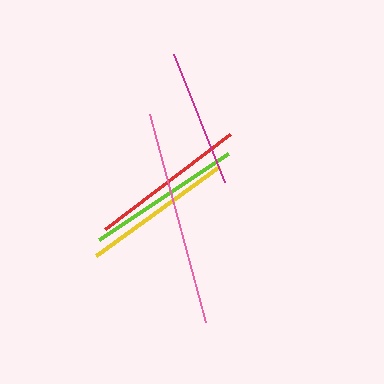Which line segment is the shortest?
The magenta line is the shortest at approximately 137 pixels.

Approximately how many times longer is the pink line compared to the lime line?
The pink line is approximately 1.4 times the length of the lime line.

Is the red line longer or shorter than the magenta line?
The red line is longer than the magenta line.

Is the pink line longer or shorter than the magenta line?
The pink line is longer than the magenta line.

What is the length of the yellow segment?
The yellow segment is approximately 152 pixels long.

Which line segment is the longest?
The pink line is the longest at approximately 216 pixels.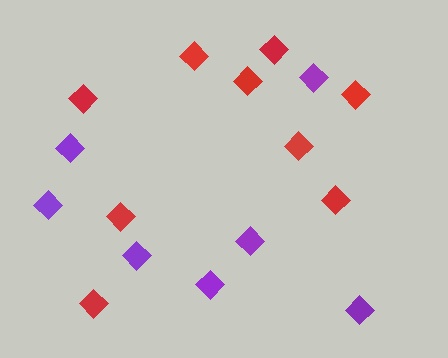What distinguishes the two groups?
There are 2 groups: one group of purple diamonds (7) and one group of red diamonds (9).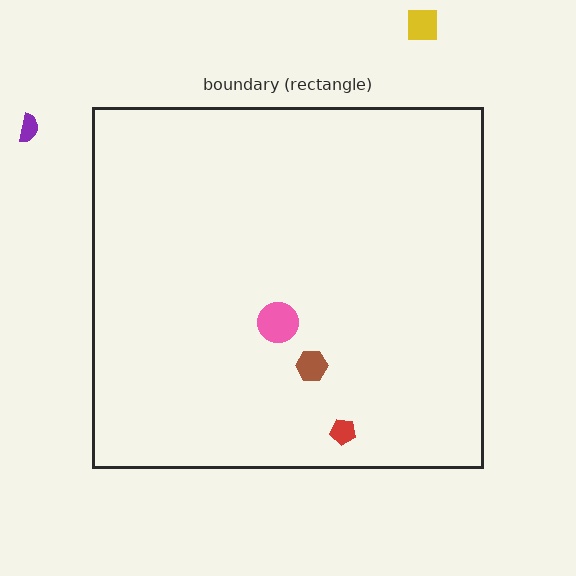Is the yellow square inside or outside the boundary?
Outside.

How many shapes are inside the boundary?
3 inside, 2 outside.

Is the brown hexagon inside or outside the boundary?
Inside.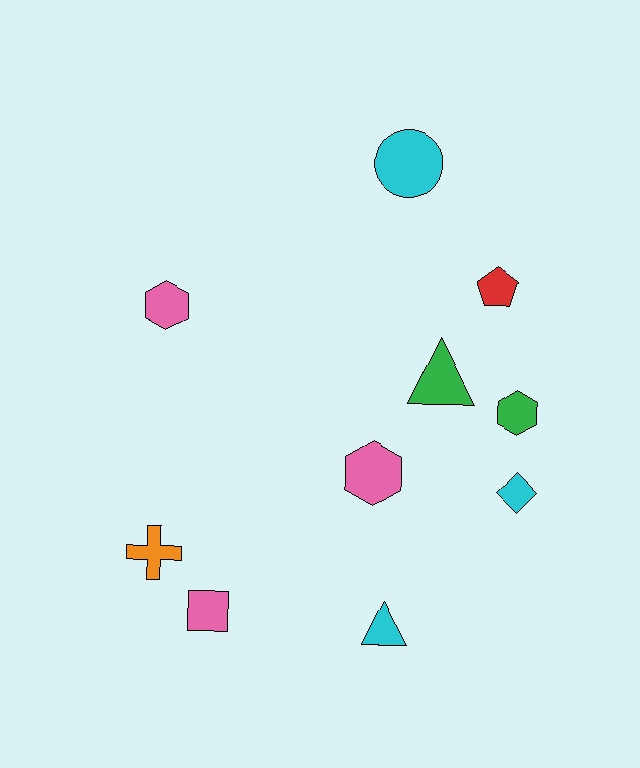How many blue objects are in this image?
There are no blue objects.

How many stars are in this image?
There are no stars.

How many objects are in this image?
There are 10 objects.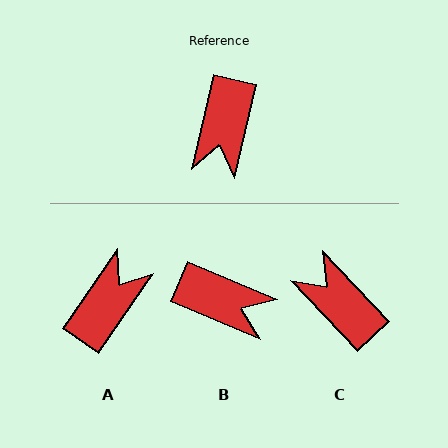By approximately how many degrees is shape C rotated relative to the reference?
Approximately 124 degrees clockwise.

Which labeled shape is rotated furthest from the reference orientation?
A, about 158 degrees away.